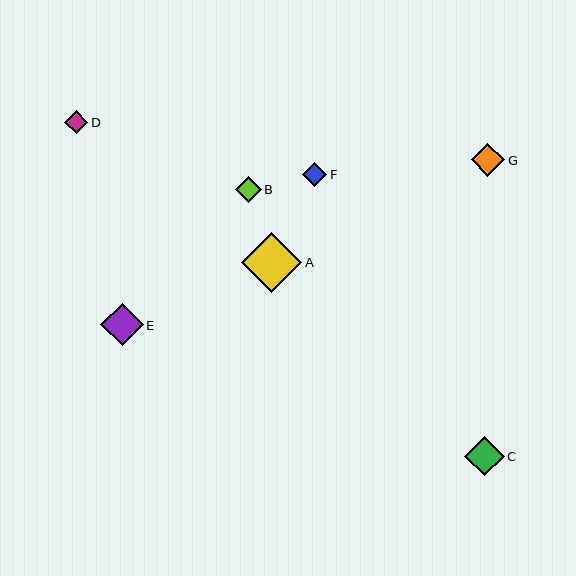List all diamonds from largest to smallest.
From largest to smallest: A, E, C, G, B, F, D.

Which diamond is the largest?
Diamond A is the largest with a size of approximately 60 pixels.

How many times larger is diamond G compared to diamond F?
Diamond G is approximately 1.4 times the size of diamond F.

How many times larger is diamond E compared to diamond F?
Diamond E is approximately 1.8 times the size of diamond F.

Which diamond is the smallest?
Diamond D is the smallest with a size of approximately 23 pixels.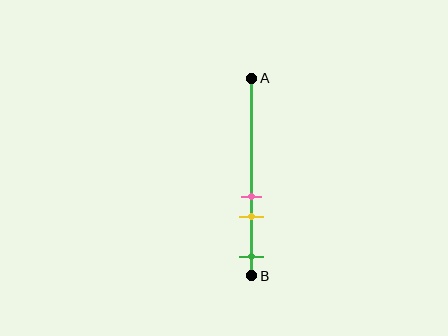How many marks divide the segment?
There are 3 marks dividing the segment.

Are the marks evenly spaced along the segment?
No, the marks are not evenly spaced.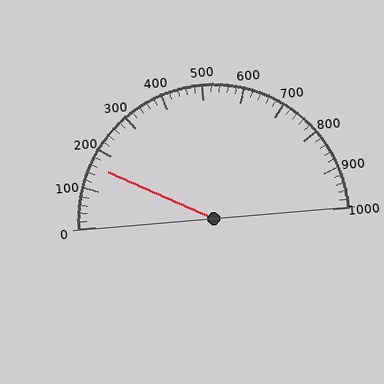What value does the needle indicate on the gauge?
The needle indicates approximately 160.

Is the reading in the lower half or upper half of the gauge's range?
The reading is in the lower half of the range (0 to 1000).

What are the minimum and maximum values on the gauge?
The gauge ranges from 0 to 1000.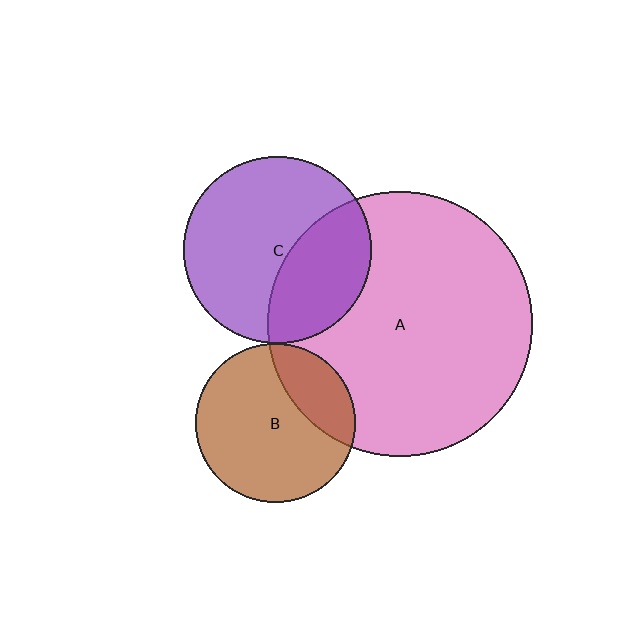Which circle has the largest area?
Circle A (pink).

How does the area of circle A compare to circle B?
Approximately 2.8 times.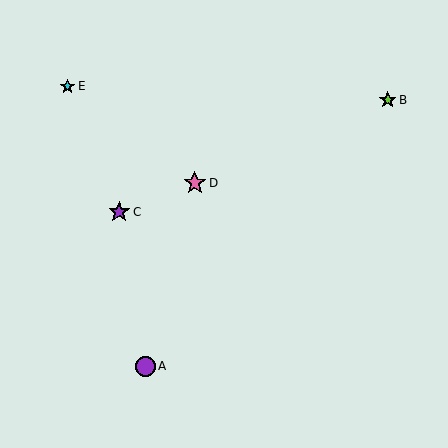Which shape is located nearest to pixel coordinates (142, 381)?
The purple circle (labeled A) at (145, 366) is nearest to that location.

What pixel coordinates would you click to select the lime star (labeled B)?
Click at (388, 100) to select the lime star B.